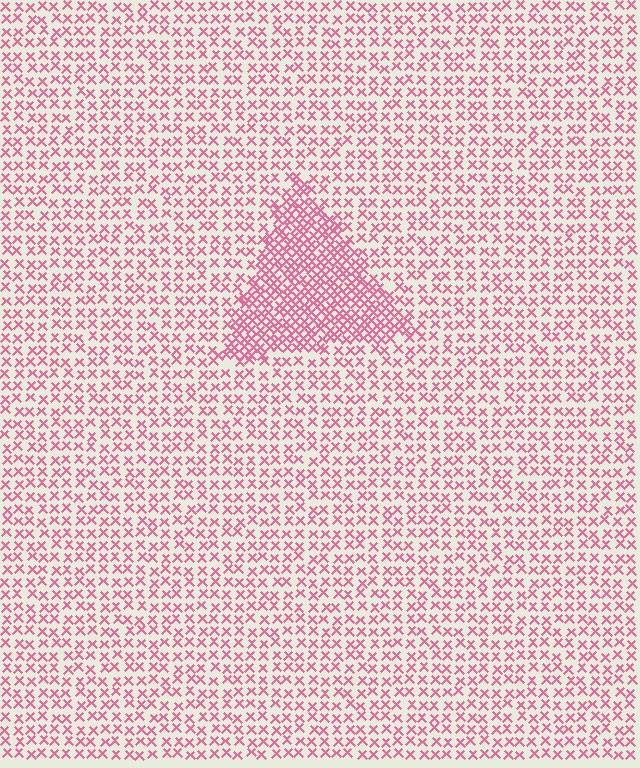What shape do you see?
I see a triangle.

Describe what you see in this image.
The image contains small pink elements arranged at two different densities. A triangle-shaped region is visible where the elements are more densely packed than the surrounding area.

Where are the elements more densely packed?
The elements are more densely packed inside the triangle boundary.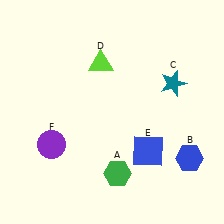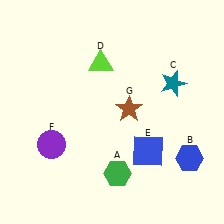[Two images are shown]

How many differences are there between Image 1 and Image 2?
There is 1 difference between the two images.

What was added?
A brown star (G) was added in Image 2.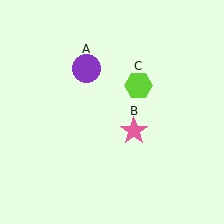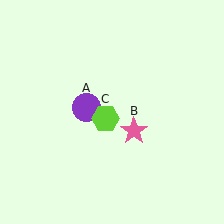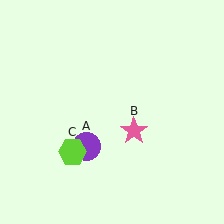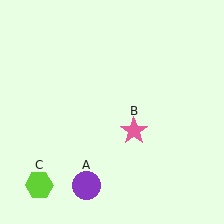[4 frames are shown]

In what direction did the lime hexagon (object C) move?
The lime hexagon (object C) moved down and to the left.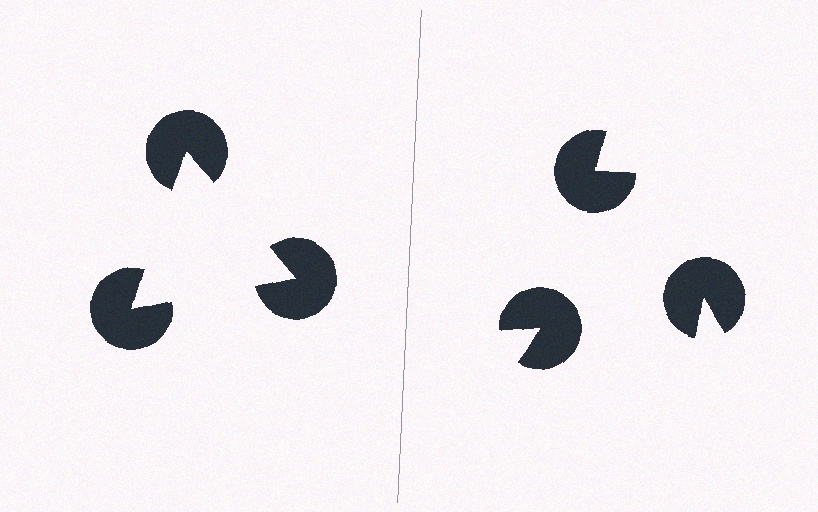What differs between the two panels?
The pac-man discs are positioned identically on both sides; only the wedge orientations differ. On the left they align to a triangle; on the right they are misaligned.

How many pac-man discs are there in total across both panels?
6 — 3 on each side.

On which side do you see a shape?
An illusory triangle appears on the left side. On the right side the wedge cuts are rotated, so no coherent shape forms.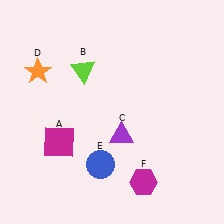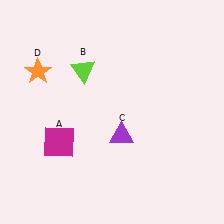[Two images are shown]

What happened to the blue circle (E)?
The blue circle (E) was removed in Image 2. It was in the bottom-left area of Image 1.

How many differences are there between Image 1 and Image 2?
There are 2 differences between the two images.